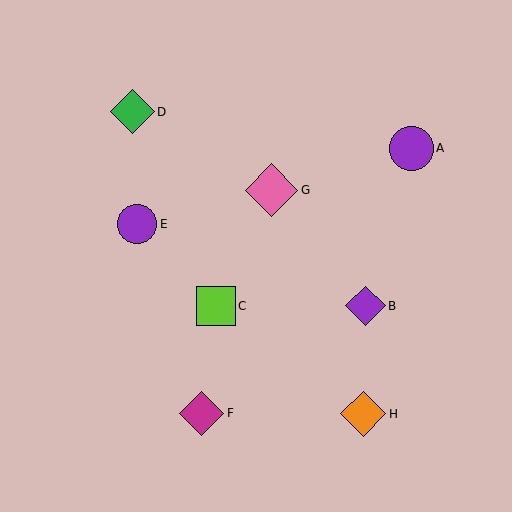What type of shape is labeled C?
Shape C is a lime square.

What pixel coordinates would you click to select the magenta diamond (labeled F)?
Click at (202, 413) to select the magenta diamond F.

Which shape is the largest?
The pink diamond (labeled G) is the largest.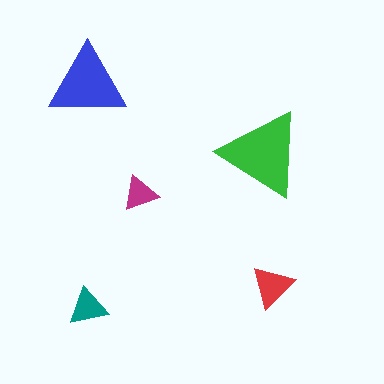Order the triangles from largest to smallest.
the green one, the blue one, the red one, the teal one, the magenta one.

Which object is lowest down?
The teal triangle is bottommost.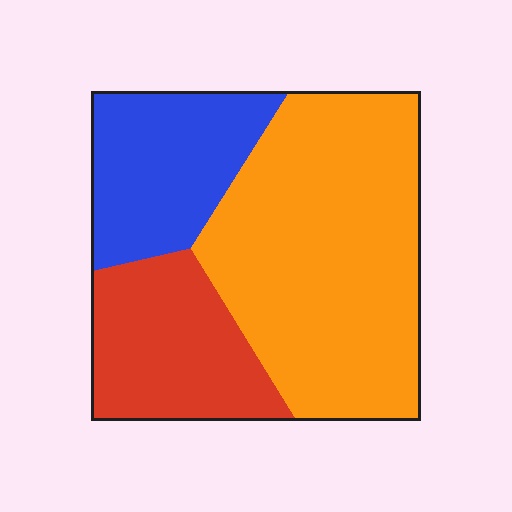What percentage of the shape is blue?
Blue covers 23% of the shape.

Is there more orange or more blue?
Orange.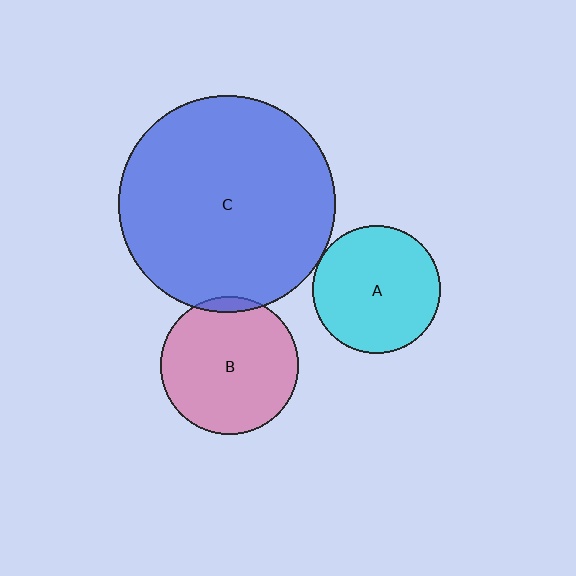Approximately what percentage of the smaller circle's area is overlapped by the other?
Approximately 5%.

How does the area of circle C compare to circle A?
Approximately 2.9 times.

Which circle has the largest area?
Circle C (blue).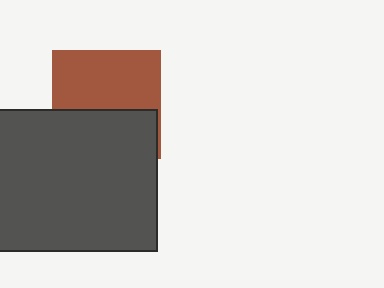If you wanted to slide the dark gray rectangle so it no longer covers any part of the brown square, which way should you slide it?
Slide it down — that is the most direct way to separate the two shapes.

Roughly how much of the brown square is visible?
About half of it is visible (roughly 56%).